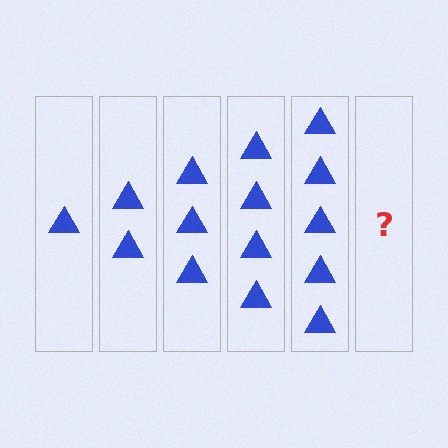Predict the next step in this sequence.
The next step is 6 triangles.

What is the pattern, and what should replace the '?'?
The pattern is that each step adds one more triangle. The '?' should be 6 triangles.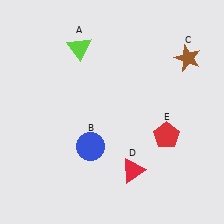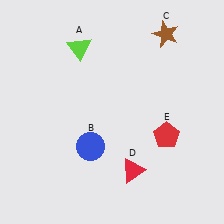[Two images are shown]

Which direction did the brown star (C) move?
The brown star (C) moved up.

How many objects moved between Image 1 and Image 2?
1 object moved between the two images.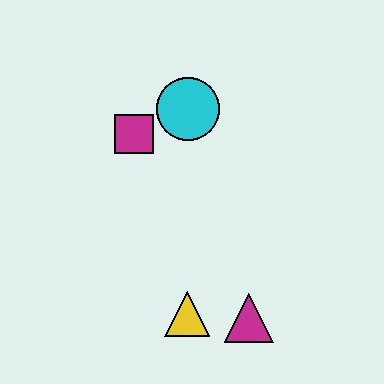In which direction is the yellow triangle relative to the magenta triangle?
The yellow triangle is to the left of the magenta triangle.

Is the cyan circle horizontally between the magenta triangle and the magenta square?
Yes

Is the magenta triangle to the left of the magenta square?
No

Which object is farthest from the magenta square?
The magenta triangle is farthest from the magenta square.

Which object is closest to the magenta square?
The cyan circle is closest to the magenta square.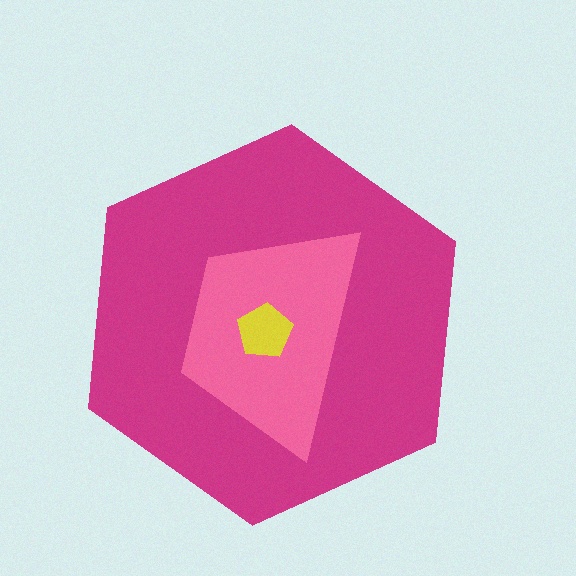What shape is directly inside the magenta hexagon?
The pink trapezoid.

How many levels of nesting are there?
3.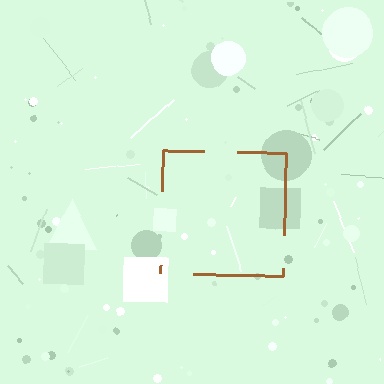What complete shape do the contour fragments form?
The contour fragments form a square.